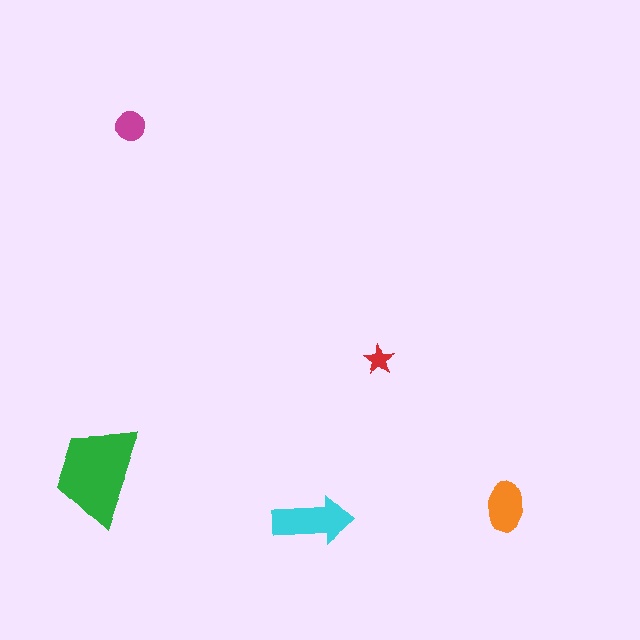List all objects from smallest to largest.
The red star, the magenta circle, the orange ellipse, the cyan arrow, the green trapezoid.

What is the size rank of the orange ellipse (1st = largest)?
3rd.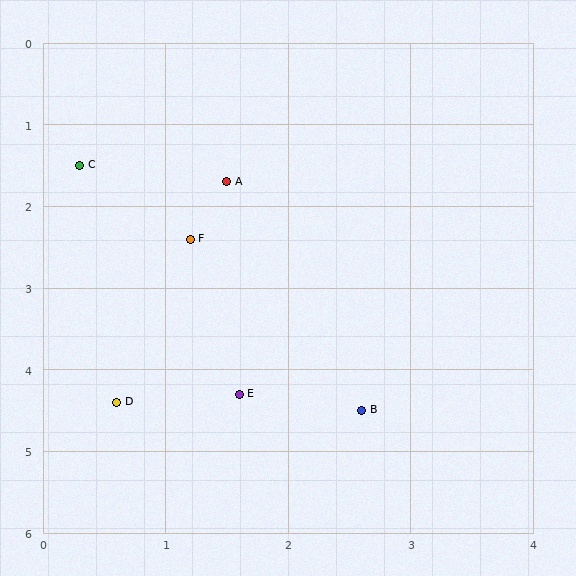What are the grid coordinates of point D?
Point D is at approximately (0.6, 4.4).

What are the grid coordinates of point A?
Point A is at approximately (1.5, 1.7).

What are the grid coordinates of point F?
Point F is at approximately (1.2, 2.4).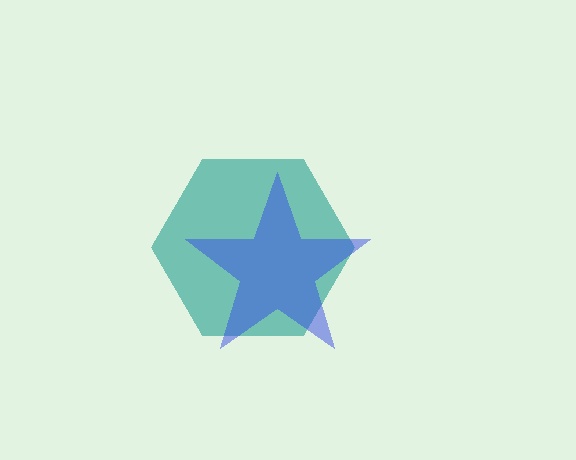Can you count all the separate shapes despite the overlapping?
Yes, there are 2 separate shapes.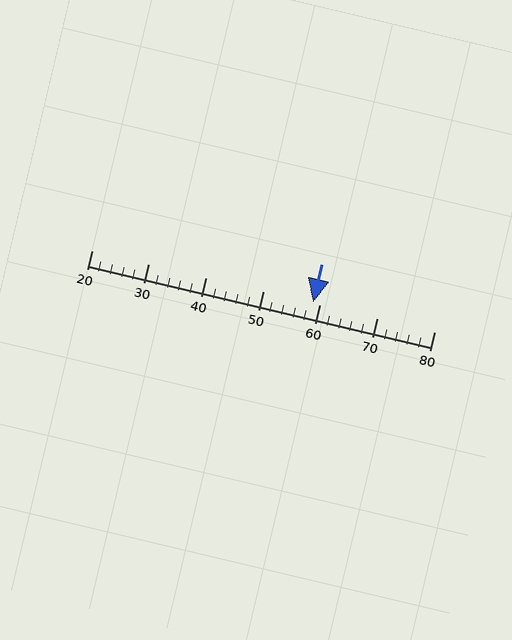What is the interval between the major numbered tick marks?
The major tick marks are spaced 10 units apart.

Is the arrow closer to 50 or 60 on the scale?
The arrow is closer to 60.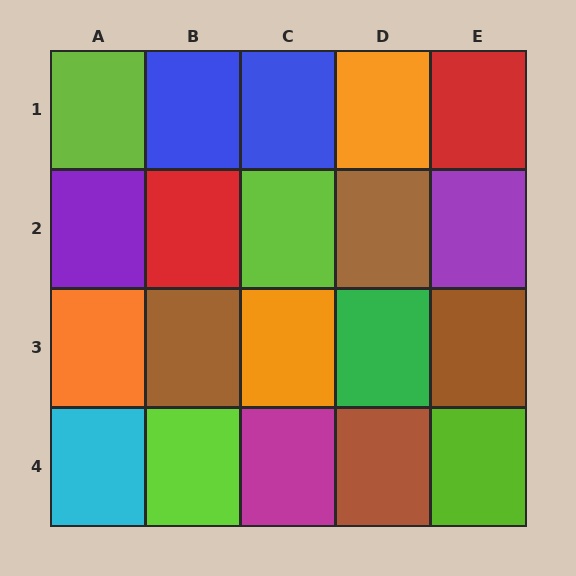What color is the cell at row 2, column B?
Red.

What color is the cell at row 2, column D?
Brown.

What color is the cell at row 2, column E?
Purple.